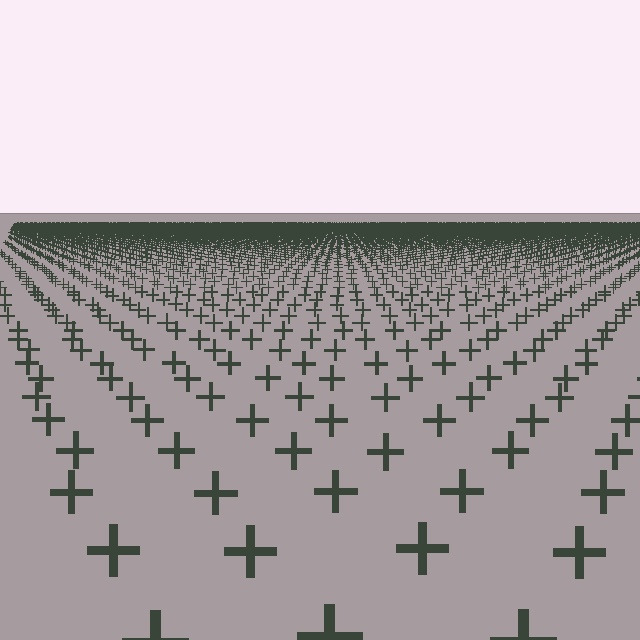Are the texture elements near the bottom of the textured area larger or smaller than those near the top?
Larger. Near the bottom, elements are closer to the viewer and appear at a bigger on-screen size.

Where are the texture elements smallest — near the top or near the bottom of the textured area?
Near the top.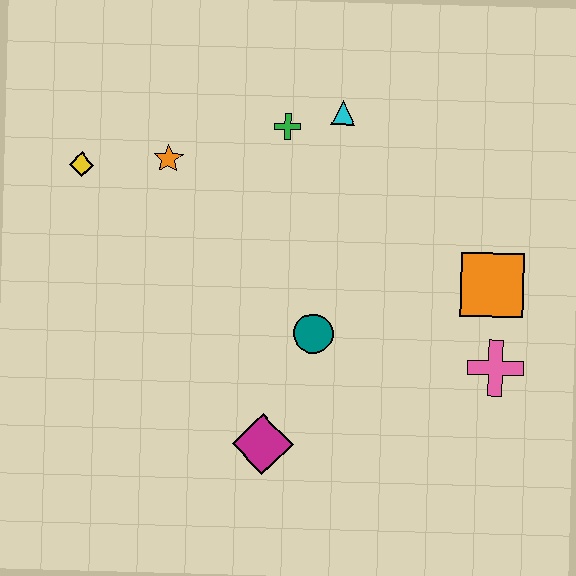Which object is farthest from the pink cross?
The yellow diamond is farthest from the pink cross.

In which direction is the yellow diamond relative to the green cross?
The yellow diamond is to the left of the green cross.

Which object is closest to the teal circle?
The magenta diamond is closest to the teal circle.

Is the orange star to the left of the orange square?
Yes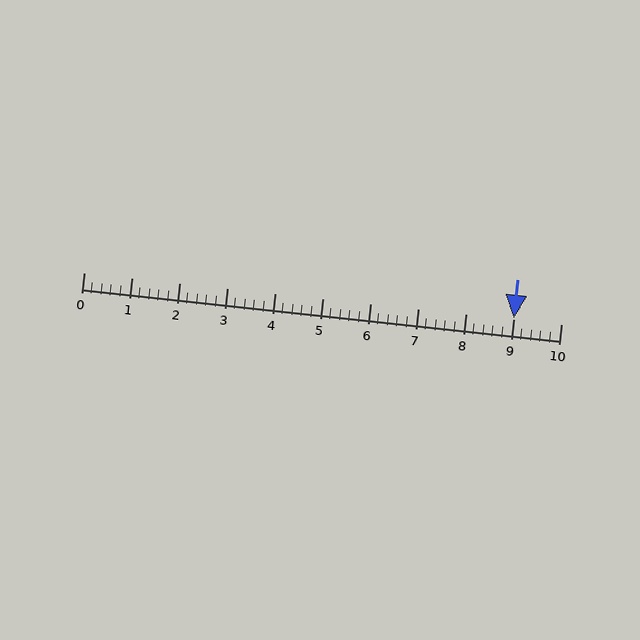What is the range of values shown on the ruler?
The ruler shows values from 0 to 10.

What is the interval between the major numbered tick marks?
The major tick marks are spaced 1 units apart.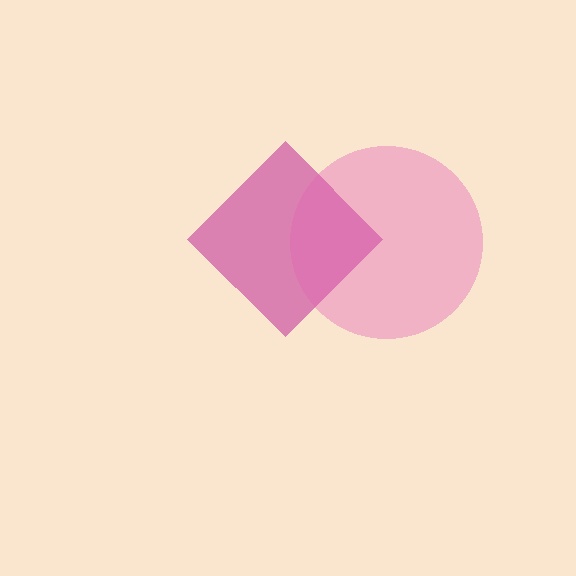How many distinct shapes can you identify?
There are 2 distinct shapes: a magenta diamond, a pink circle.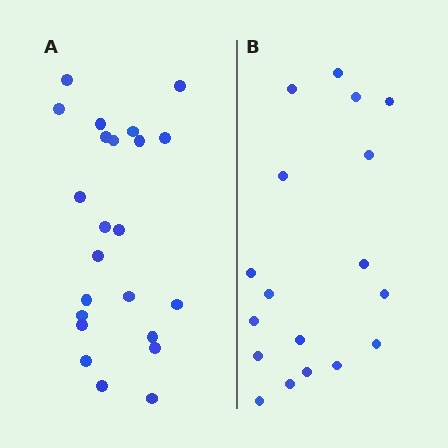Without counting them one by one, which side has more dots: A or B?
Region A (the left region) has more dots.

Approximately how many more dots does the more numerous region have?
Region A has about 5 more dots than region B.